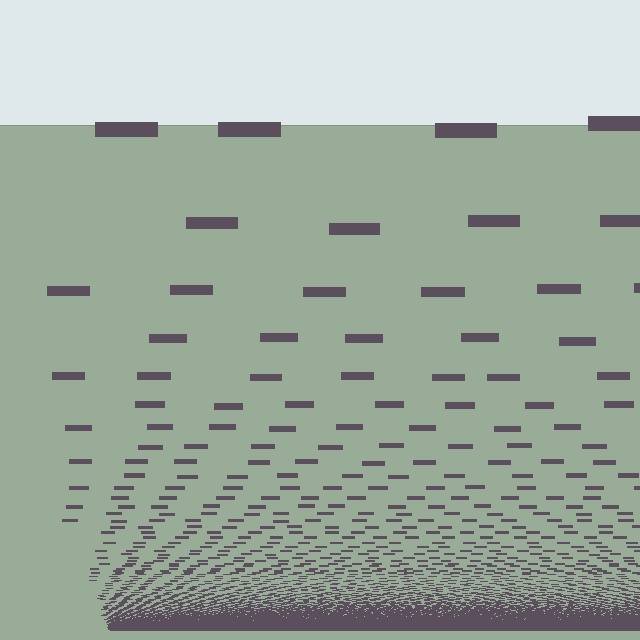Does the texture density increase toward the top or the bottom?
Density increases toward the bottom.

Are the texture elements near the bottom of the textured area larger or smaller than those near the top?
Smaller. The gradient is inverted — elements near the bottom are smaller and denser.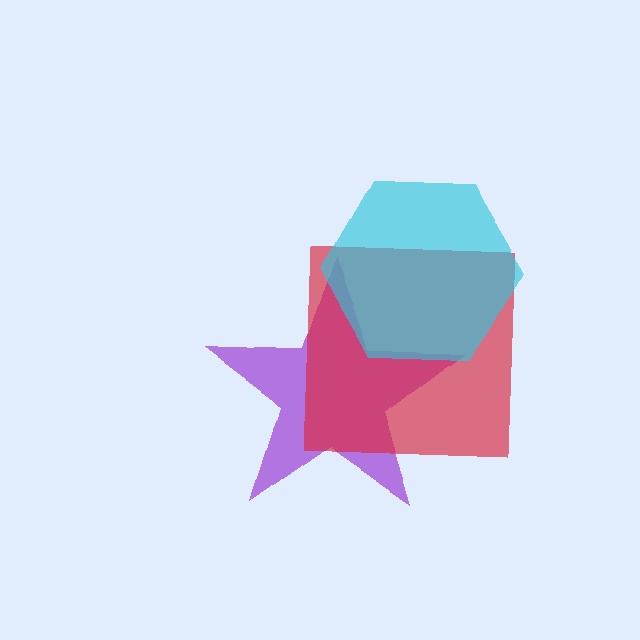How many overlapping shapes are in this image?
There are 3 overlapping shapes in the image.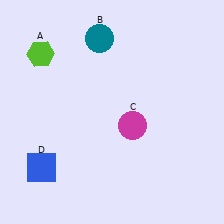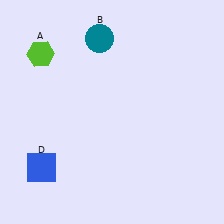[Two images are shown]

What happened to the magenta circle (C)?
The magenta circle (C) was removed in Image 2. It was in the bottom-right area of Image 1.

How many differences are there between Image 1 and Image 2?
There is 1 difference between the two images.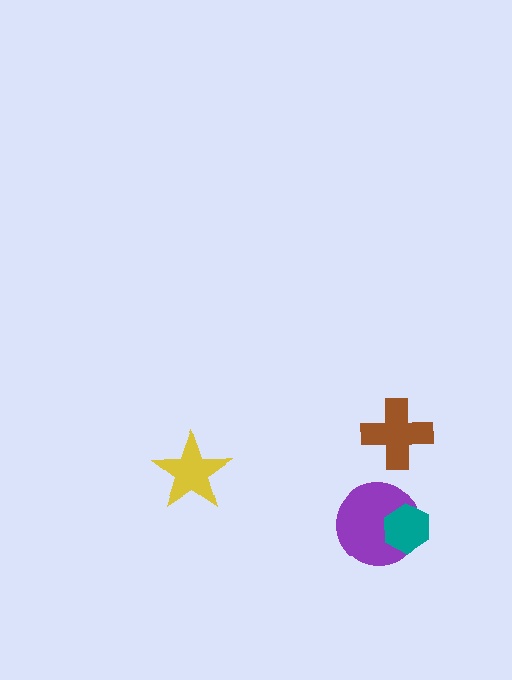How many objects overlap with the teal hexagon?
1 object overlaps with the teal hexagon.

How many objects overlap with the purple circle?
1 object overlaps with the purple circle.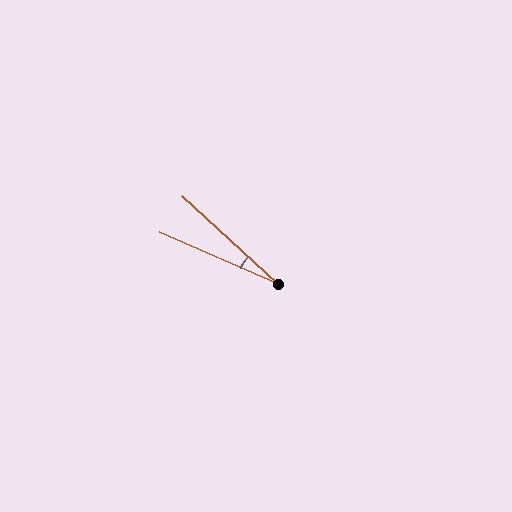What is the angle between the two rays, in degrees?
Approximately 19 degrees.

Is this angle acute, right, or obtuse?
It is acute.